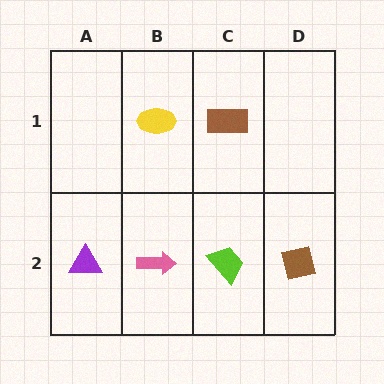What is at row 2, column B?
A pink arrow.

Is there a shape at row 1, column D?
No, that cell is empty.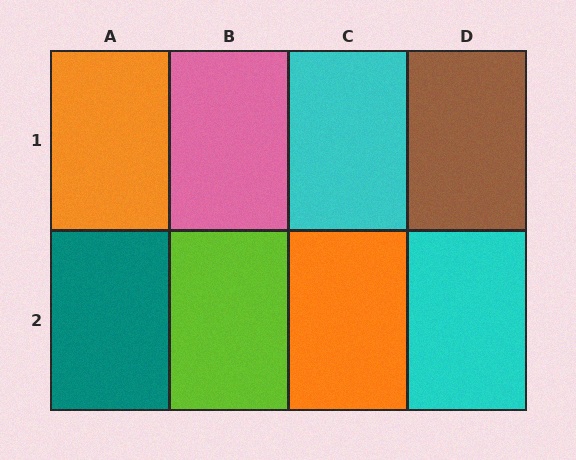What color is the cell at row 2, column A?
Teal.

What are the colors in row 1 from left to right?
Orange, pink, cyan, brown.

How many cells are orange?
2 cells are orange.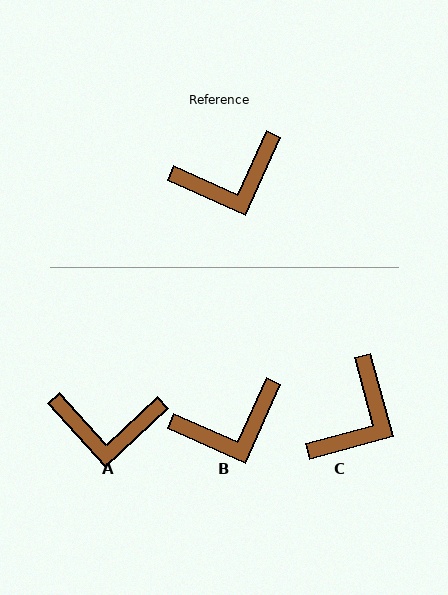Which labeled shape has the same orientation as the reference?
B.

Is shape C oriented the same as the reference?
No, it is off by about 40 degrees.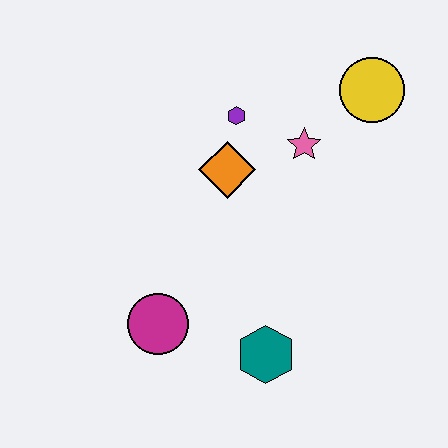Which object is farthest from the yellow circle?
The magenta circle is farthest from the yellow circle.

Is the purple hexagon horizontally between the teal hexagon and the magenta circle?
Yes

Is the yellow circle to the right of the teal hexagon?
Yes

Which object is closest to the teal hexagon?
The magenta circle is closest to the teal hexagon.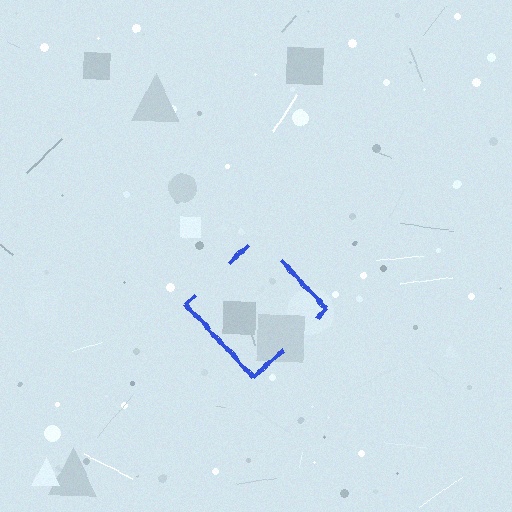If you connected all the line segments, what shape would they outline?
They would outline a diamond.